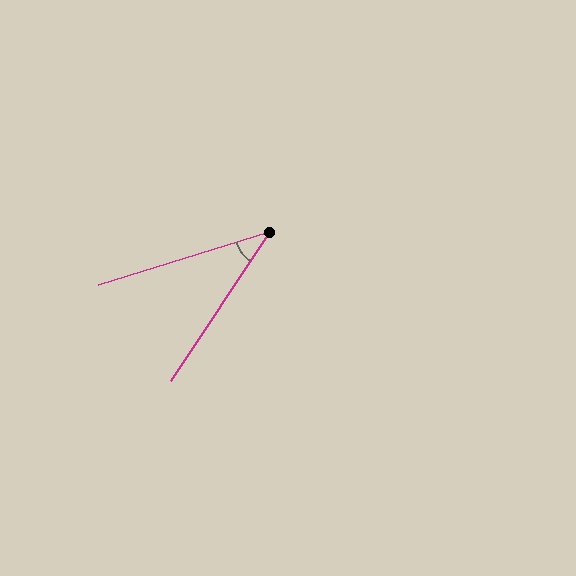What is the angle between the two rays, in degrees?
Approximately 39 degrees.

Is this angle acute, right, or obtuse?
It is acute.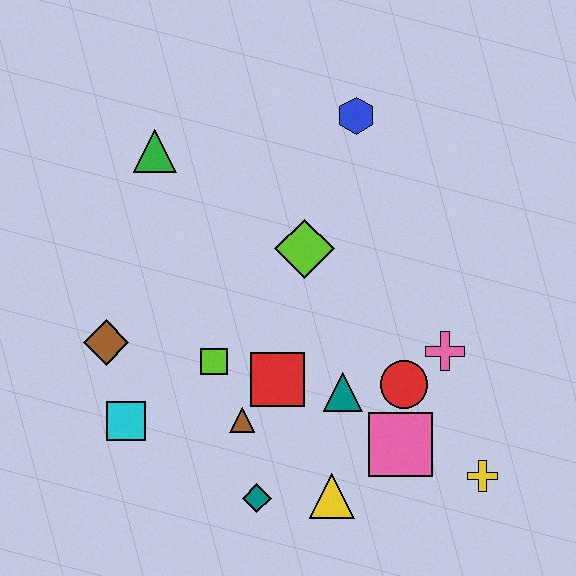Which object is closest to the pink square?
The red circle is closest to the pink square.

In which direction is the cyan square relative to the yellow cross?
The cyan square is to the left of the yellow cross.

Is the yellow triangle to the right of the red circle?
No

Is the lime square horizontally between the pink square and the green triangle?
Yes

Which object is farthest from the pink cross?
The green triangle is farthest from the pink cross.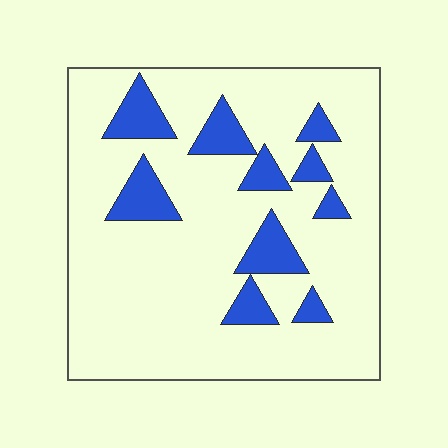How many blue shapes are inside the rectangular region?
10.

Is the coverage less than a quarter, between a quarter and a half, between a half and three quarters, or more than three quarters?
Less than a quarter.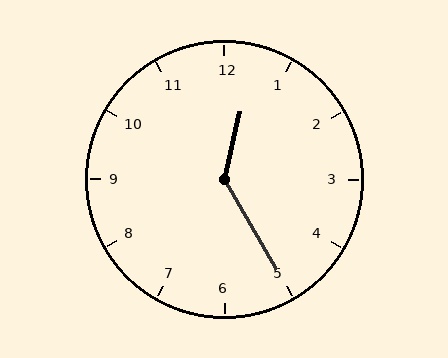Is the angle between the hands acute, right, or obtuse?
It is obtuse.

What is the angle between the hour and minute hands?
Approximately 138 degrees.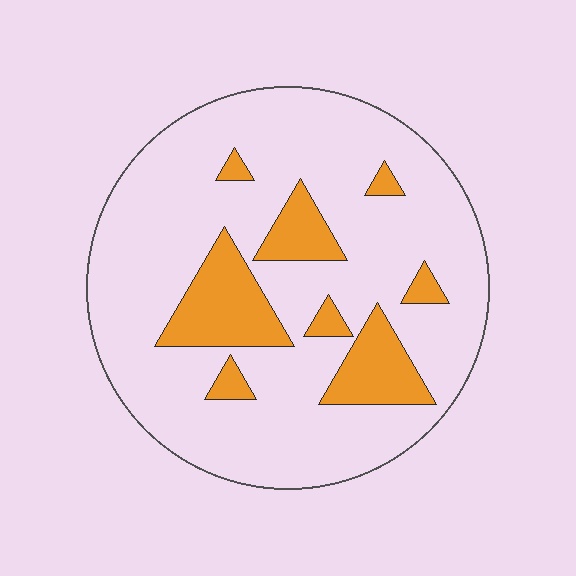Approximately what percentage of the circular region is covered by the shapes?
Approximately 20%.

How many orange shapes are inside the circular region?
8.